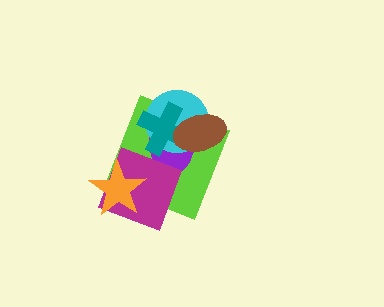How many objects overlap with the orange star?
2 objects overlap with the orange star.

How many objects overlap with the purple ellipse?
5 objects overlap with the purple ellipse.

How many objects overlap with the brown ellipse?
4 objects overlap with the brown ellipse.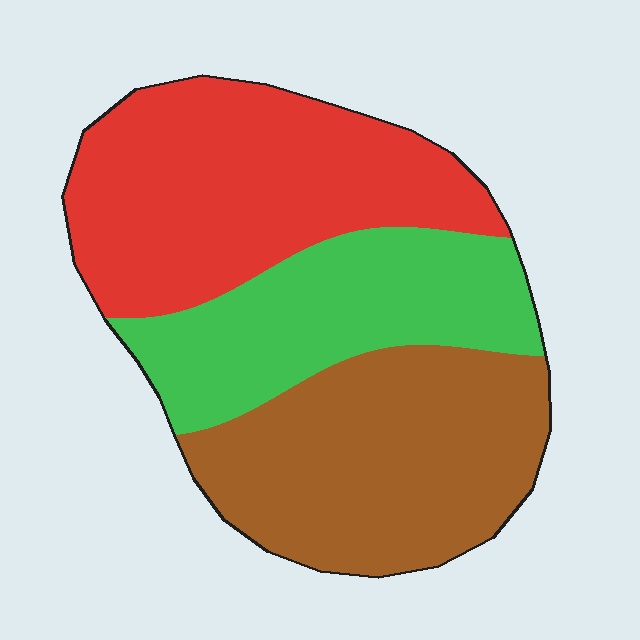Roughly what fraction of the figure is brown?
Brown takes up between a quarter and a half of the figure.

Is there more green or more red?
Red.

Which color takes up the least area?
Green, at roughly 25%.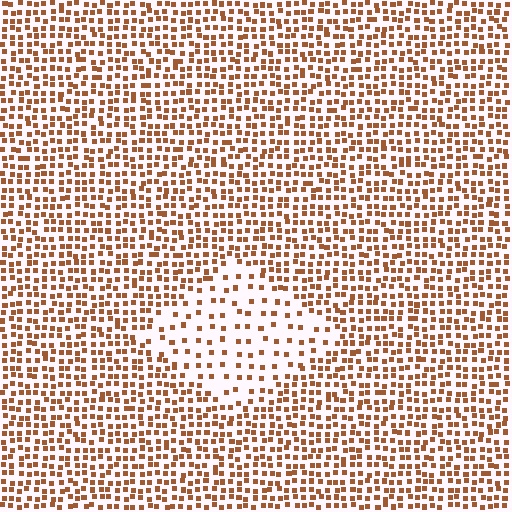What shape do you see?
I see a diamond.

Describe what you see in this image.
The image contains small brown elements arranged at two different densities. A diamond-shaped region is visible where the elements are less densely packed than the surrounding area.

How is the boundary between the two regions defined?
The boundary is defined by a change in element density (approximately 2.5x ratio). All elements are the same color, size, and shape.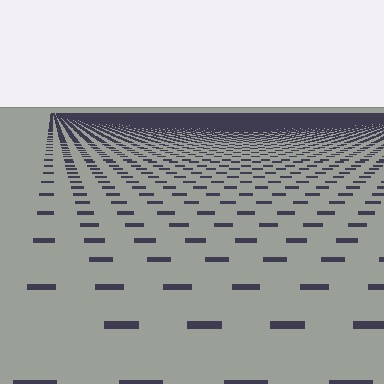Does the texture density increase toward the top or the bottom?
Density increases toward the top.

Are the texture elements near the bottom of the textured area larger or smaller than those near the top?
Larger. Near the bottom, elements are closer to the viewer and appear at a bigger on-screen size.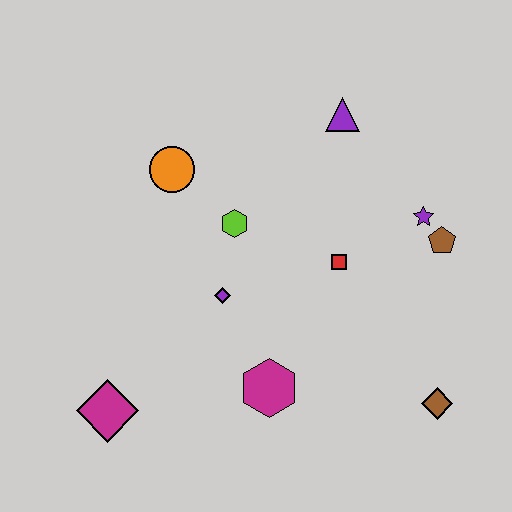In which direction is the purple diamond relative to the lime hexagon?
The purple diamond is below the lime hexagon.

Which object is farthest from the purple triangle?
The magenta diamond is farthest from the purple triangle.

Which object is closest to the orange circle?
The lime hexagon is closest to the orange circle.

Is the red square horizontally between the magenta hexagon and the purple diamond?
No